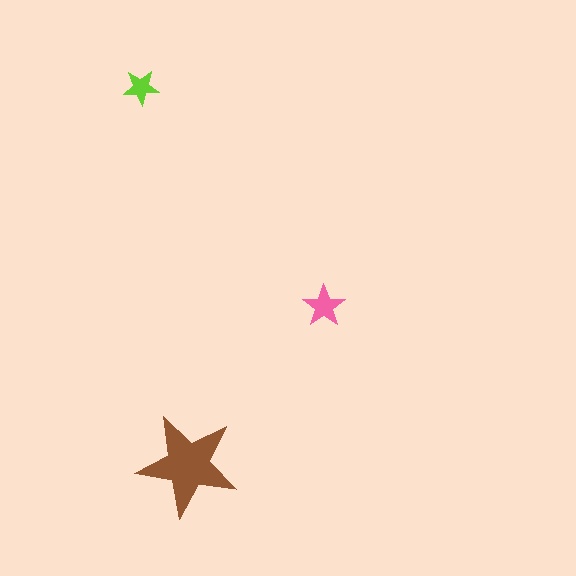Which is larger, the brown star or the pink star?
The brown one.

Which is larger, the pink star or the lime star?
The pink one.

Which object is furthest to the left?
The lime star is leftmost.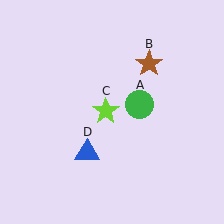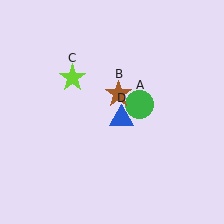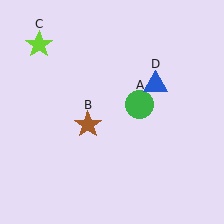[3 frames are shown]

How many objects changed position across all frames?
3 objects changed position: brown star (object B), lime star (object C), blue triangle (object D).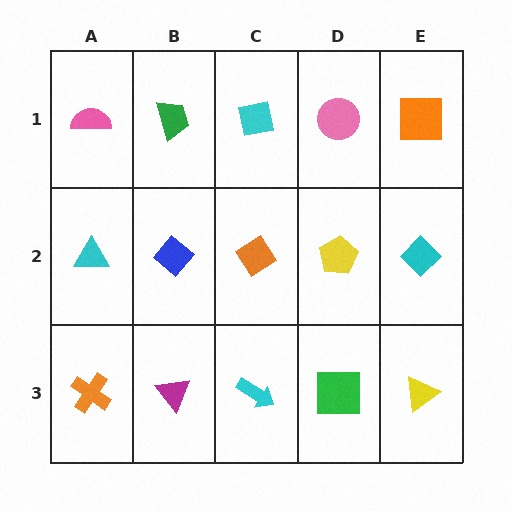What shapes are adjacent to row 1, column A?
A cyan triangle (row 2, column A), a green trapezoid (row 1, column B).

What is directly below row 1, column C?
An orange diamond.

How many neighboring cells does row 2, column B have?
4.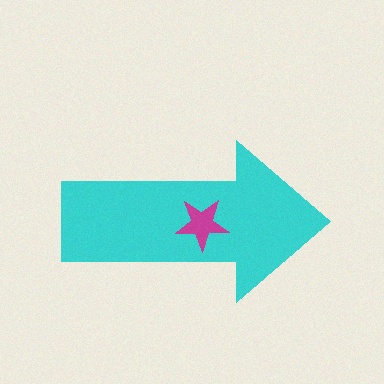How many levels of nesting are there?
2.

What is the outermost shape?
The cyan arrow.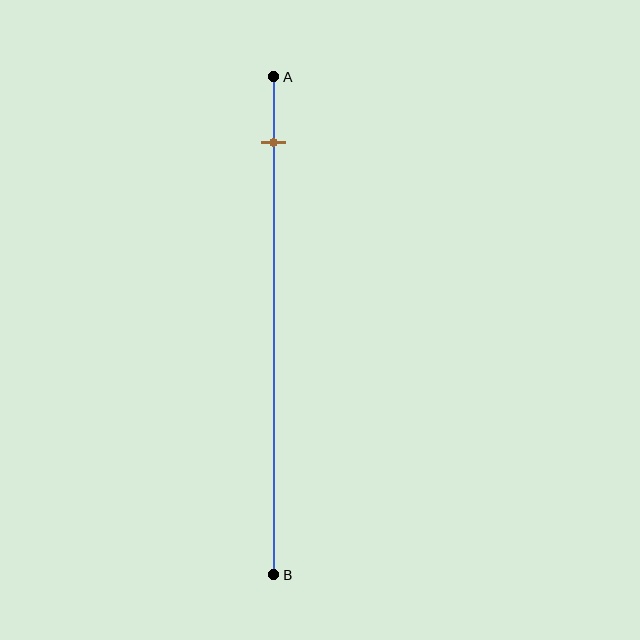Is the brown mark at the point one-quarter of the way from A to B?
No, the mark is at about 15% from A, not at the 25% one-quarter point.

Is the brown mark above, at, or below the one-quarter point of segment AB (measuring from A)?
The brown mark is above the one-quarter point of segment AB.